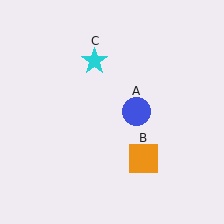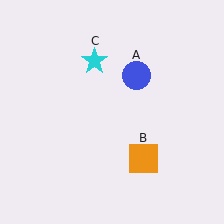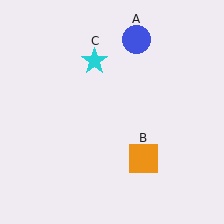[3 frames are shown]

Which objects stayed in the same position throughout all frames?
Orange square (object B) and cyan star (object C) remained stationary.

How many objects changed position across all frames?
1 object changed position: blue circle (object A).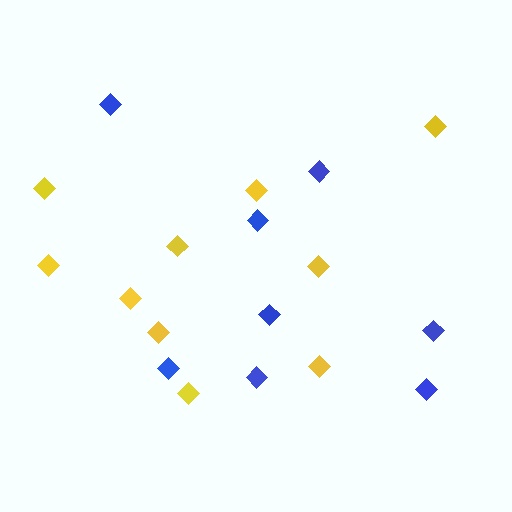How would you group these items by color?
There are 2 groups: one group of blue diamonds (8) and one group of yellow diamonds (10).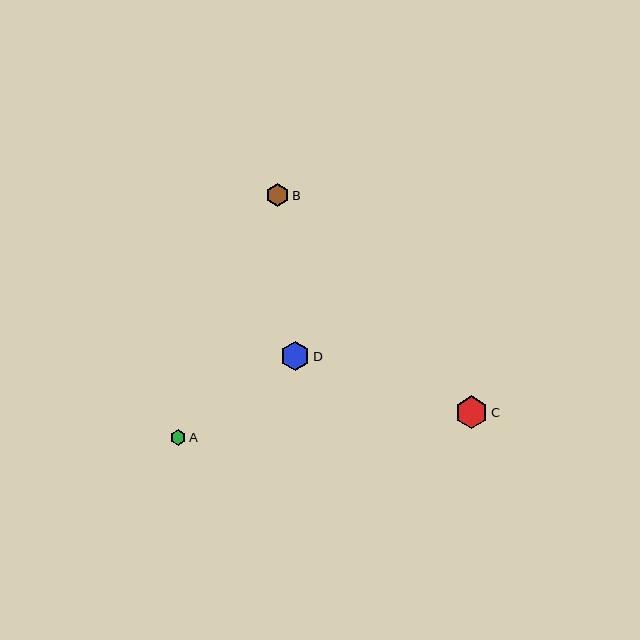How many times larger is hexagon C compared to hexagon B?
Hexagon C is approximately 1.5 times the size of hexagon B.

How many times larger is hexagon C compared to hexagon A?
Hexagon C is approximately 2.1 times the size of hexagon A.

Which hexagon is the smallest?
Hexagon A is the smallest with a size of approximately 15 pixels.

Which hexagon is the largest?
Hexagon C is the largest with a size of approximately 33 pixels.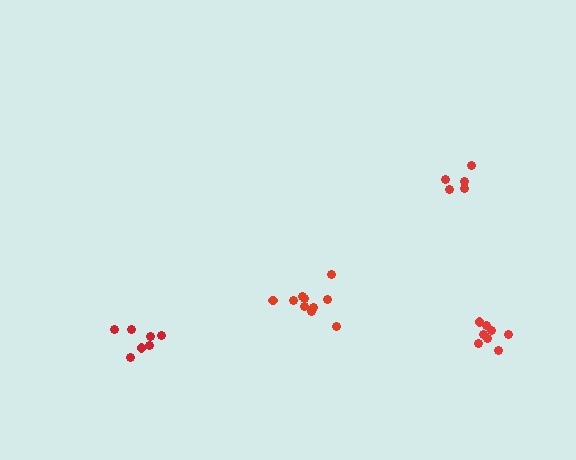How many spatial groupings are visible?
There are 4 spatial groupings.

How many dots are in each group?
Group 1: 10 dots, Group 2: 8 dots, Group 3: 7 dots, Group 4: 5 dots (30 total).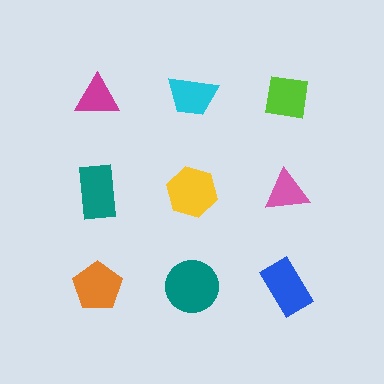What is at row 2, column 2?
A yellow hexagon.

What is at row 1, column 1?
A magenta triangle.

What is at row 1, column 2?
A cyan trapezoid.